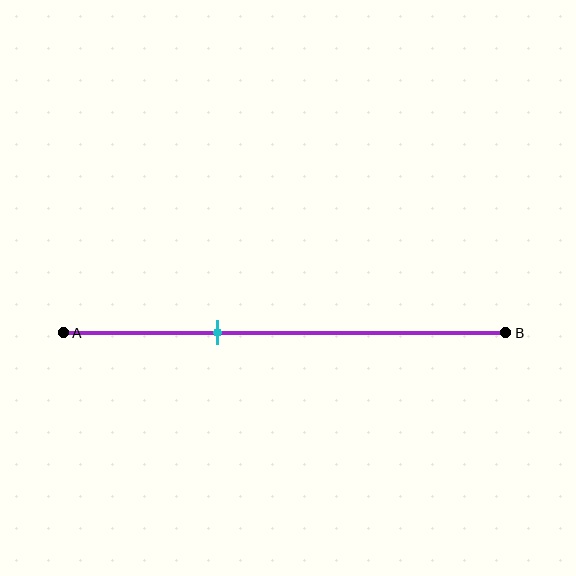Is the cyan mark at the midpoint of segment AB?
No, the mark is at about 35% from A, not at the 50% midpoint.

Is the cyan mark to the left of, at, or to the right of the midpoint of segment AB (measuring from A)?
The cyan mark is to the left of the midpoint of segment AB.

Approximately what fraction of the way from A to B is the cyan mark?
The cyan mark is approximately 35% of the way from A to B.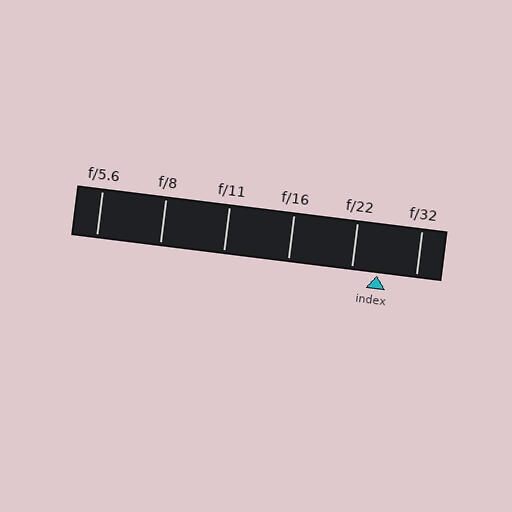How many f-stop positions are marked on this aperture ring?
There are 6 f-stop positions marked.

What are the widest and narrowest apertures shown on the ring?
The widest aperture shown is f/5.6 and the narrowest is f/32.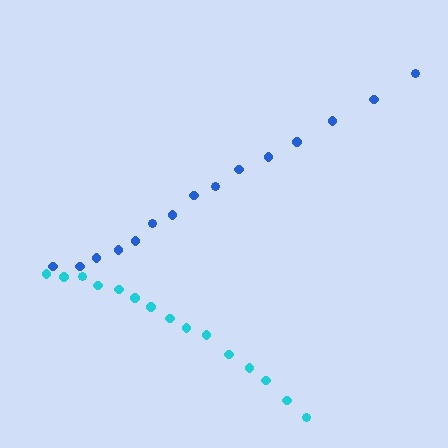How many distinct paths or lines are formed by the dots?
There are 2 distinct paths.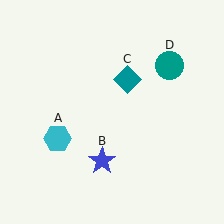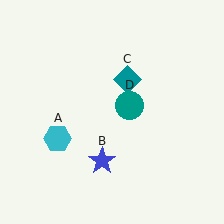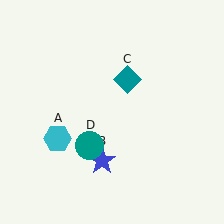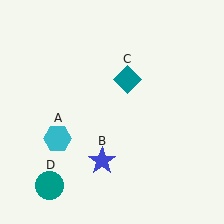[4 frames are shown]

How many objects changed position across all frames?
1 object changed position: teal circle (object D).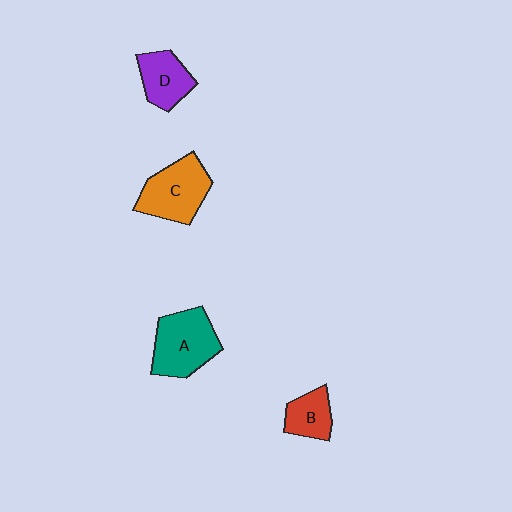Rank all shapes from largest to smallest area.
From largest to smallest: A (teal), C (orange), D (purple), B (red).